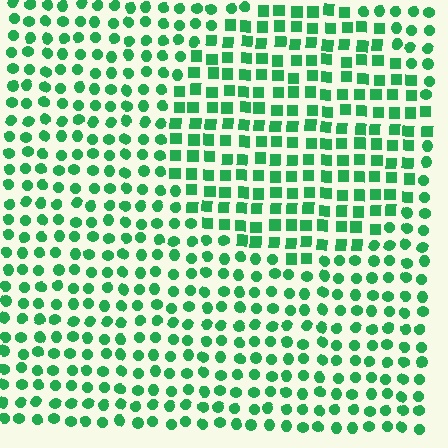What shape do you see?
I see a circle.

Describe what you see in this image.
The image is filled with small green elements arranged in a uniform grid. A circle-shaped region contains squares, while the surrounding area contains circles. The boundary is defined purely by the change in element shape.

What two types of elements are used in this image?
The image uses squares inside the circle region and circles outside it.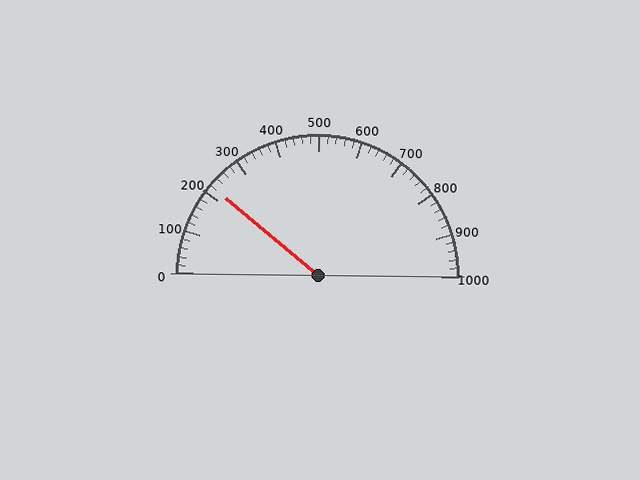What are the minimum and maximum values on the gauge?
The gauge ranges from 0 to 1000.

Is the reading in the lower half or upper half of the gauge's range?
The reading is in the lower half of the range (0 to 1000).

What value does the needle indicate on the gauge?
The needle indicates approximately 220.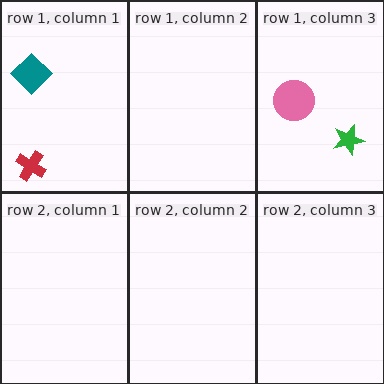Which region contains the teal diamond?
The row 1, column 1 region.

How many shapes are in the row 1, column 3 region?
2.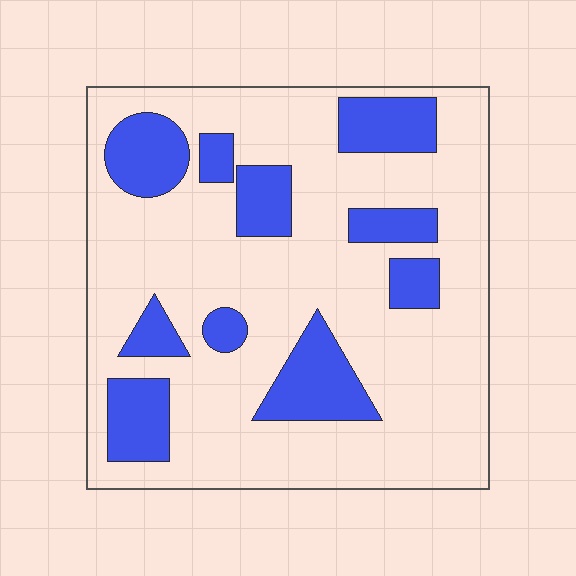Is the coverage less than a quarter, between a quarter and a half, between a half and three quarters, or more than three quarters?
Less than a quarter.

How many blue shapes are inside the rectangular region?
10.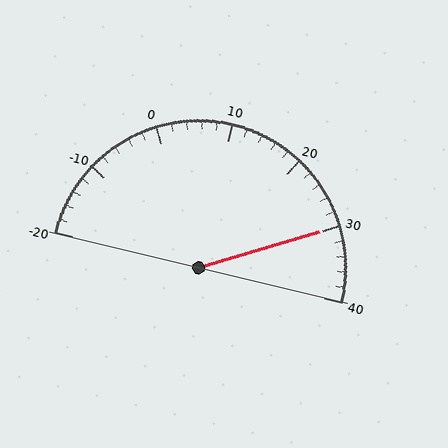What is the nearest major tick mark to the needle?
The nearest major tick mark is 30.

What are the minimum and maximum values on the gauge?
The gauge ranges from -20 to 40.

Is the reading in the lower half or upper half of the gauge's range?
The reading is in the upper half of the range (-20 to 40).